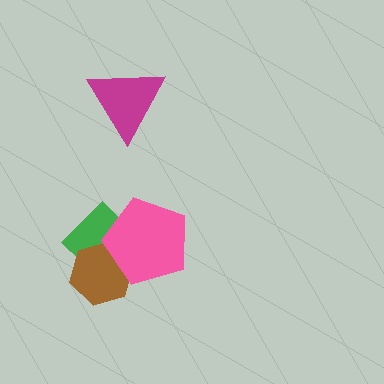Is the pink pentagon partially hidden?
No, no other shape covers it.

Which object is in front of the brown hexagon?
The pink pentagon is in front of the brown hexagon.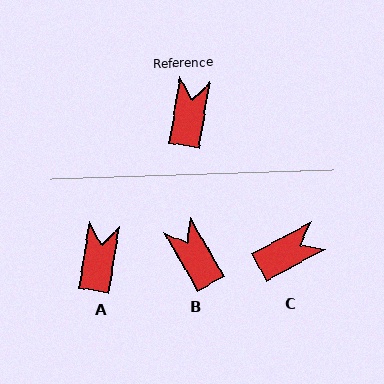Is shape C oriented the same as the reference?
No, it is off by about 53 degrees.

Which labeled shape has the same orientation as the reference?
A.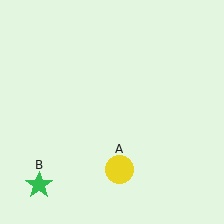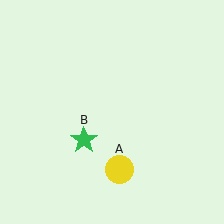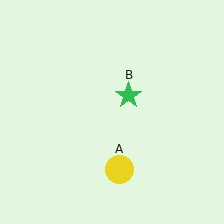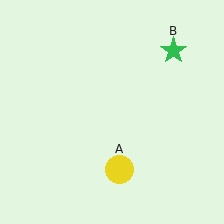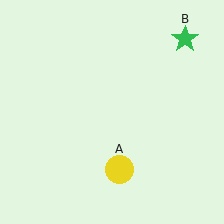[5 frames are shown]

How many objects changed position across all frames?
1 object changed position: green star (object B).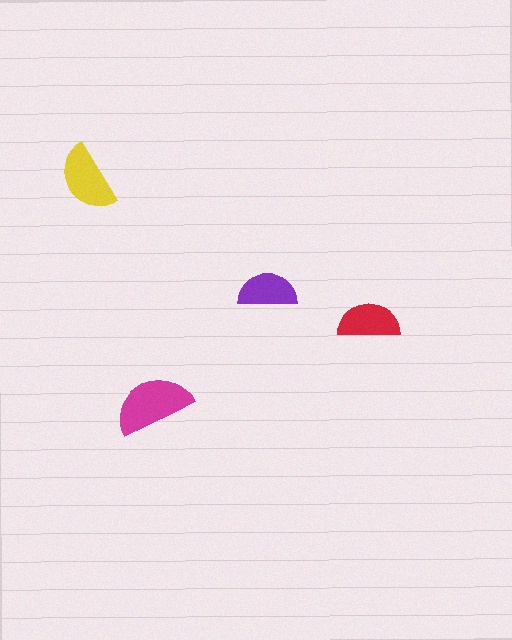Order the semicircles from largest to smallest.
the magenta one, the yellow one, the red one, the purple one.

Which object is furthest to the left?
The yellow semicircle is leftmost.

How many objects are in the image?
There are 4 objects in the image.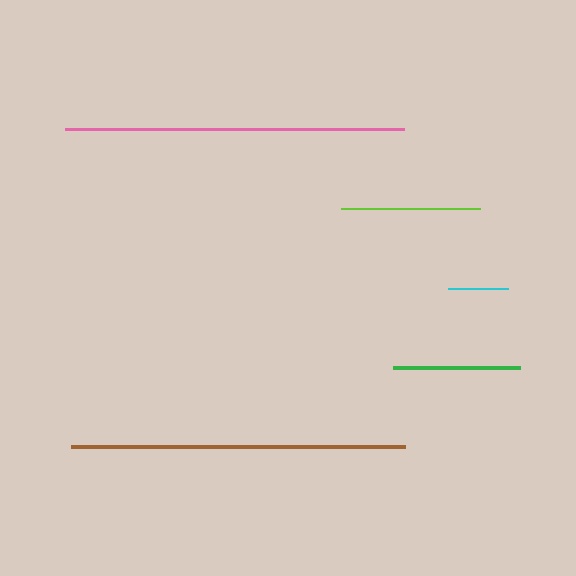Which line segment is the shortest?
The cyan line is the shortest at approximately 60 pixels.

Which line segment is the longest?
The pink line is the longest at approximately 339 pixels.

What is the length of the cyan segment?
The cyan segment is approximately 60 pixels long.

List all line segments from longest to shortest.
From longest to shortest: pink, brown, lime, green, cyan.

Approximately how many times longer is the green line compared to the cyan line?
The green line is approximately 2.1 times the length of the cyan line.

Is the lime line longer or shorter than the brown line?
The brown line is longer than the lime line.